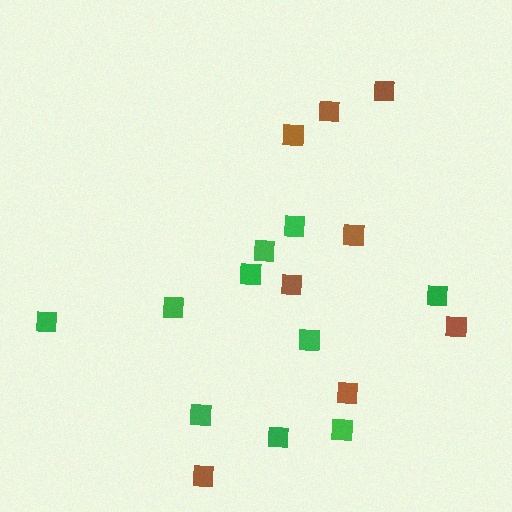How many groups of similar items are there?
There are 2 groups: one group of brown squares (8) and one group of green squares (10).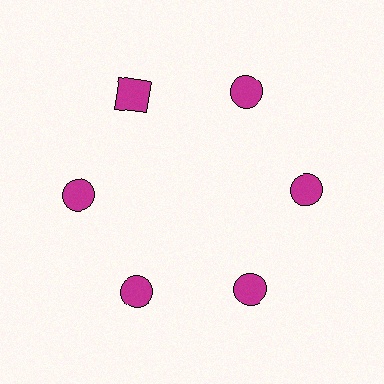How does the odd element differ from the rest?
It has a different shape: square instead of circle.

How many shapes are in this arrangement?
There are 6 shapes arranged in a ring pattern.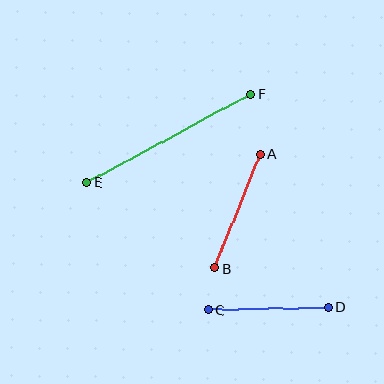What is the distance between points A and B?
The distance is approximately 123 pixels.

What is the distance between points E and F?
The distance is approximately 186 pixels.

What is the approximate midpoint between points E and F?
The midpoint is at approximately (168, 138) pixels.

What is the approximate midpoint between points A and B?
The midpoint is at approximately (237, 211) pixels.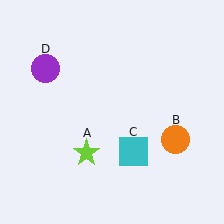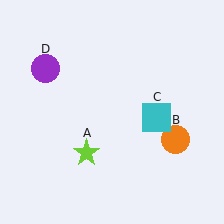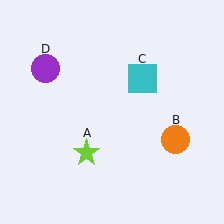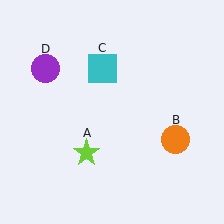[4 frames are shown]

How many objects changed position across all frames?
1 object changed position: cyan square (object C).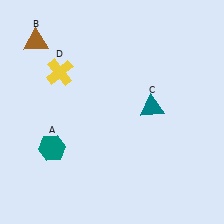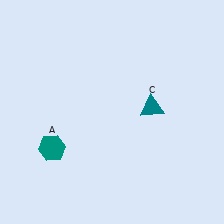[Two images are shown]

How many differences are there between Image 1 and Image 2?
There are 2 differences between the two images.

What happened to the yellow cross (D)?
The yellow cross (D) was removed in Image 2. It was in the top-left area of Image 1.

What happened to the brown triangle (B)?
The brown triangle (B) was removed in Image 2. It was in the top-left area of Image 1.